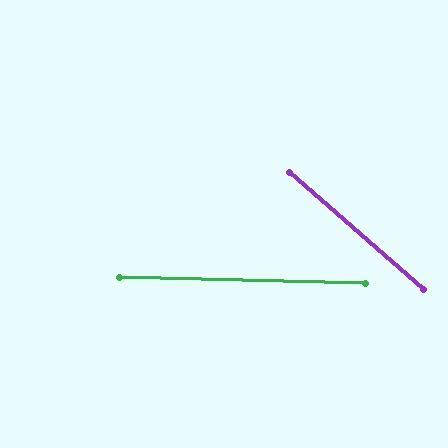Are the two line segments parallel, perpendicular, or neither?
Neither parallel nor perpendicular — they differ by about 40°.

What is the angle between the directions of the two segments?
Approximately 40 degrees.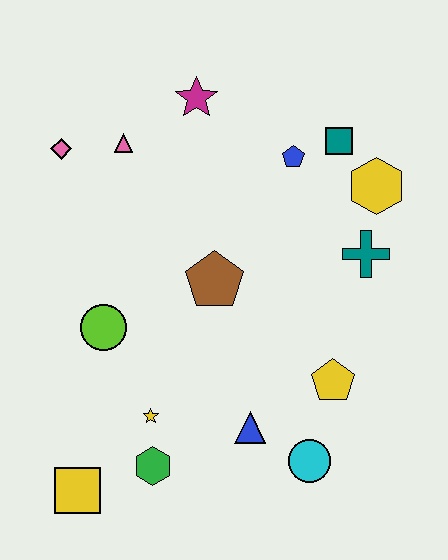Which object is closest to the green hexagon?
The yellow star is closest to the green hexagon.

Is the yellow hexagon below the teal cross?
No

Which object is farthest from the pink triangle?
The cyan circle is farthest from the pink triangle.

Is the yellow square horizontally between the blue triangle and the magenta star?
No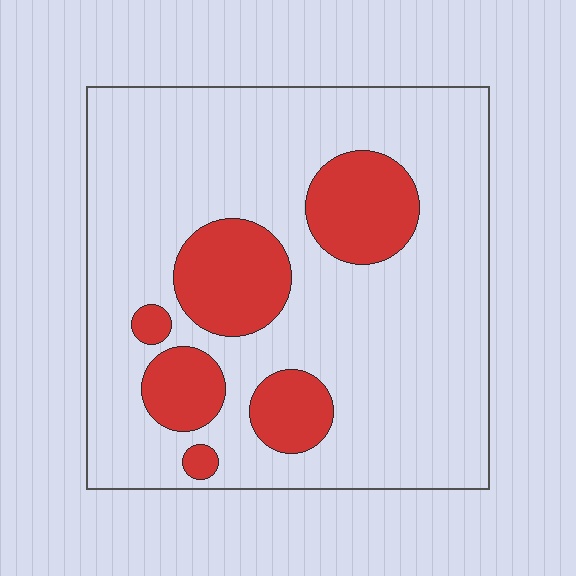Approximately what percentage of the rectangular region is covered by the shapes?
Approximately 20%.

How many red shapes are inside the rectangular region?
6.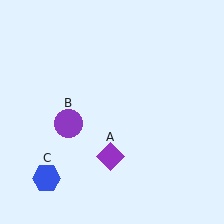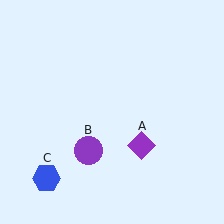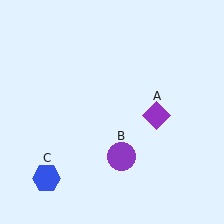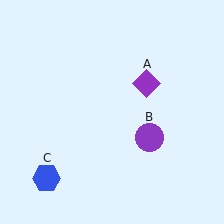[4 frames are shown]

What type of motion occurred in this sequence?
The purple diamond (object A), purple circle (object B) rotated counterclockwise around the center of the scene.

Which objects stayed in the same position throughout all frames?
Blue hexagon (object C) remained stationary.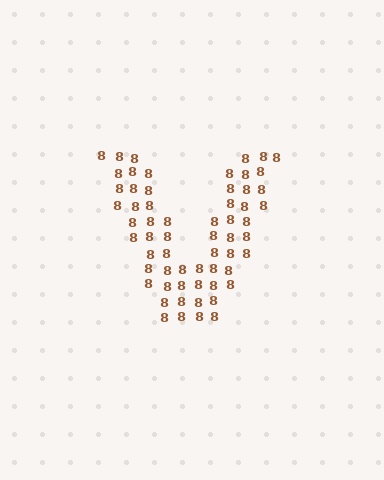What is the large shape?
The large shape is the letter V.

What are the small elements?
The small elements are digit 8's.